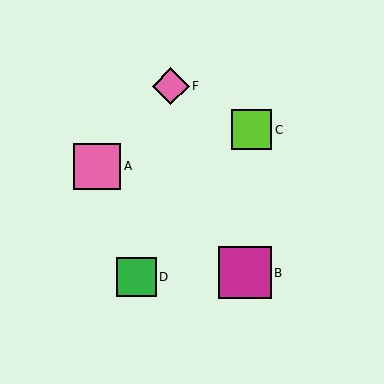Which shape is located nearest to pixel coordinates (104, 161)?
The pink square (labeled A) at (97, 166) is nearest to that location.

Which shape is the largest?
The magenta square (labeled B) is the largest.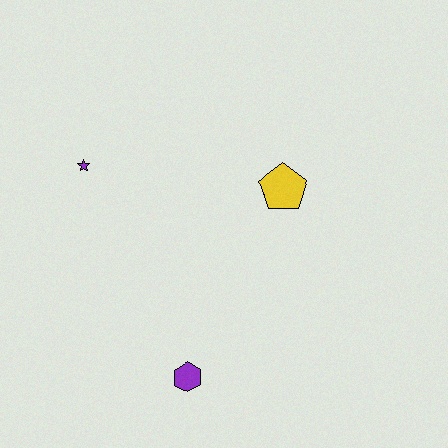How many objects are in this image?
There are 3 objects.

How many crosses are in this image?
There are no crosses.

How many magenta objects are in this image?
There are no magenta objects.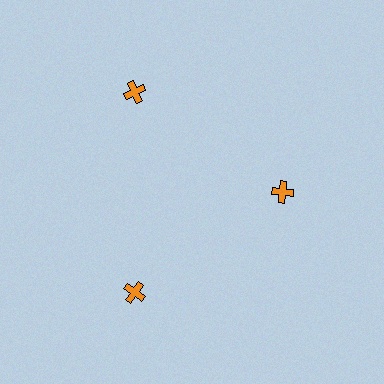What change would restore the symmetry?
The symmetry would be restored by moving it outward, back onto the ring so that all 3 crosses sit at equal angles and equal distance from the center.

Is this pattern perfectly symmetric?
No. The 3 orange crosses are arranged in a ring, but one element near the 3 o'clock position is pulled inward toward the center, breaking the 3-fold rotational symmetry.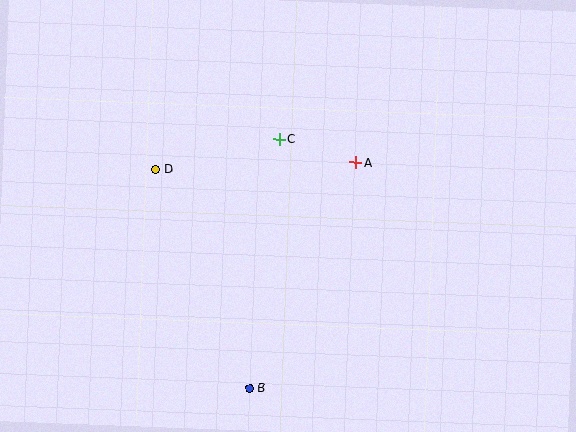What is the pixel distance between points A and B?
The distance between A and B is 249 pixels.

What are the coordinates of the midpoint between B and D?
The midpoint between B and D is at (203, 278).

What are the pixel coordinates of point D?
Point D is at (155, 169).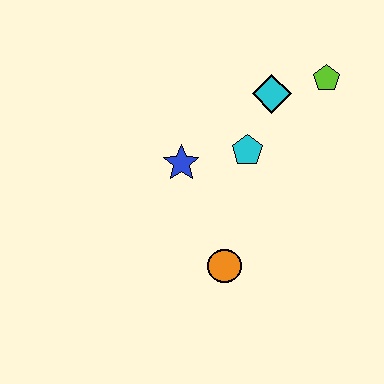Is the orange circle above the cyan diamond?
No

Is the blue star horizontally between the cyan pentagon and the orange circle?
No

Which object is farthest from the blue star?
The lime pentagon is farthest from the blue star.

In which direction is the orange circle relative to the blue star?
The orange circle is below the blue star.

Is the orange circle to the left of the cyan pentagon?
Yes